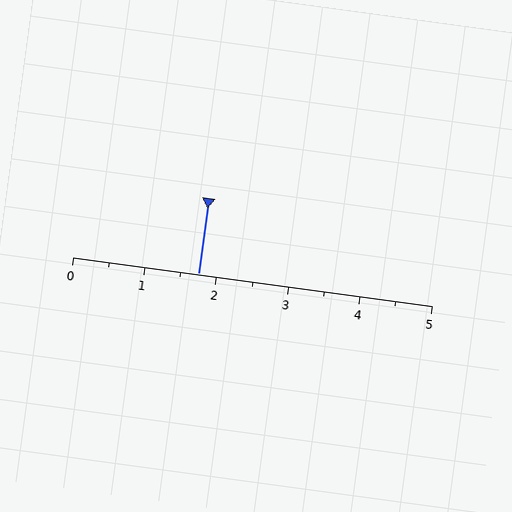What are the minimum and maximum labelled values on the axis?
The axis runs from 0 to 5.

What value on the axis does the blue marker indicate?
The marker indicates approximately 1.8.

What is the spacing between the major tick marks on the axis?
The major ticks are spaced 1 apart.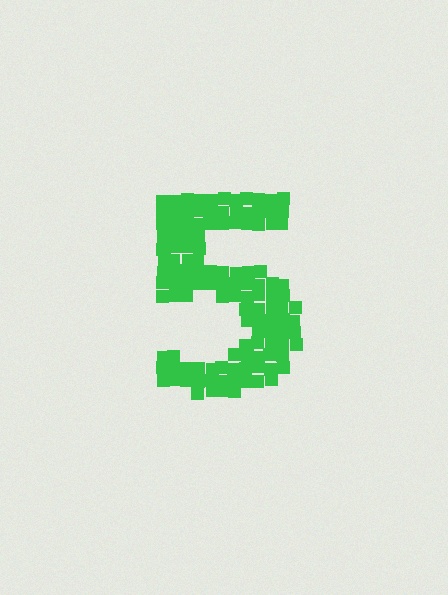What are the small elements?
The small elements are squares.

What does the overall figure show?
The overall figure shows the digit 5.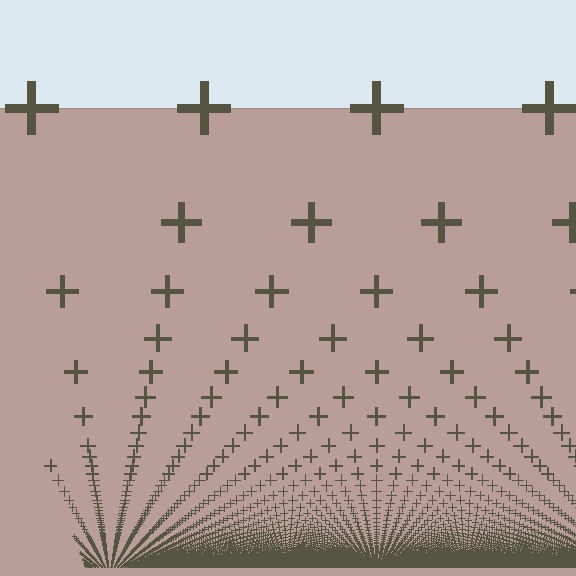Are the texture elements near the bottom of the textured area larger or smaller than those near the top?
Smaller. The gradient is inverted — elements near the bottom are smaller and denser.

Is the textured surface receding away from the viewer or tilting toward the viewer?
The surface appears to tilt toward the viewer. Texture elements get larger and sparser toward the top.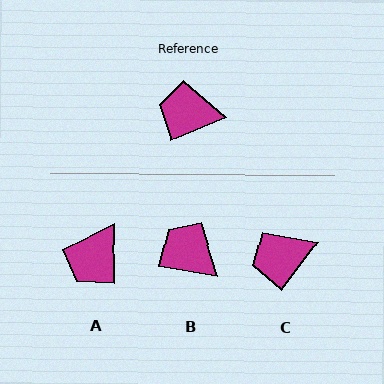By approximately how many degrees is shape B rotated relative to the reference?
Approximately 32 degrees clockwise.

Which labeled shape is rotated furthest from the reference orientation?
A, about 68 degrees away.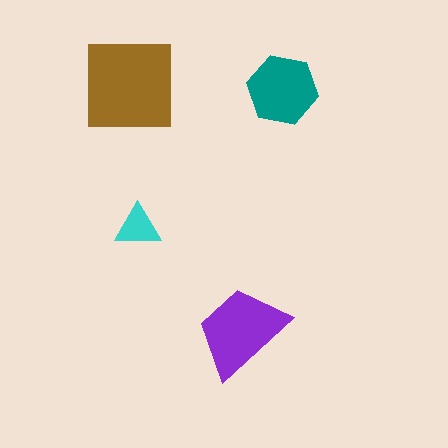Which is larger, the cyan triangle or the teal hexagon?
The teal hexagon.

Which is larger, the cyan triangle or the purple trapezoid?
The purple trapezoid.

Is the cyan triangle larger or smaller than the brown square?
Smaller.